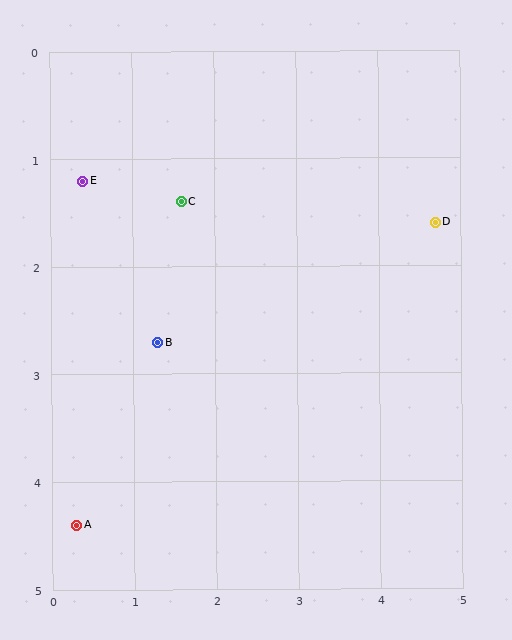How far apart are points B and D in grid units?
Points B and D are about 3.6 grid units apart.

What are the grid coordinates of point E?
Point E is at approximately (0.4, 1.2).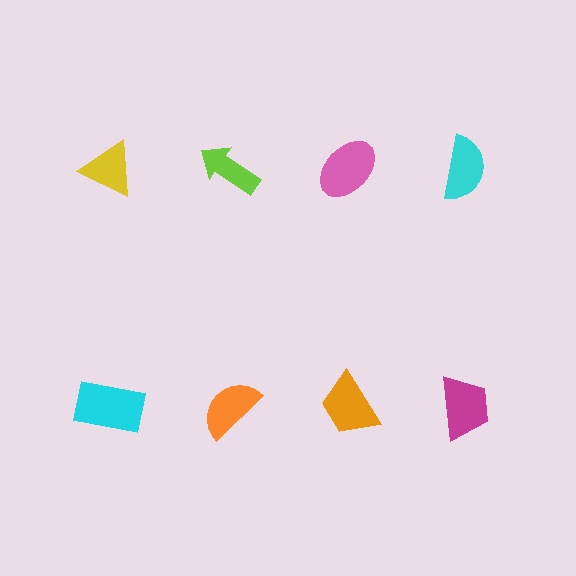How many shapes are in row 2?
4 shapes.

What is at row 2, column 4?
A magenta trapezoid.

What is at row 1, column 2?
A lime arrow.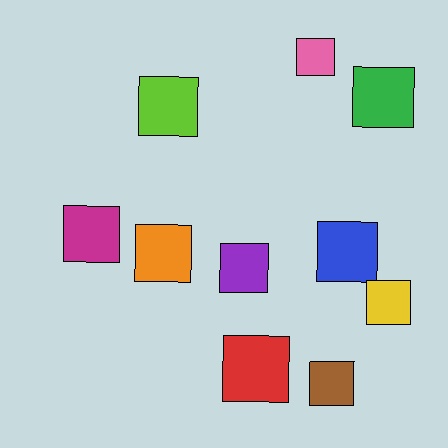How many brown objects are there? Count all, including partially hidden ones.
There is 1 brown object.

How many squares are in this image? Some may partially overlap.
There are 10 squares.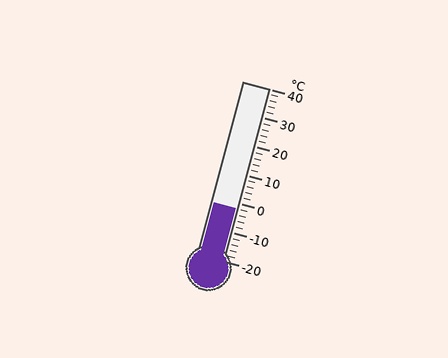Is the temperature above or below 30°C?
The temperature is below 30°C.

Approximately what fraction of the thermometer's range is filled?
The thermometer is filled to approximately 30% of its range.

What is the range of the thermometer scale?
The thermometer scale ranges from -20°C to 40°C.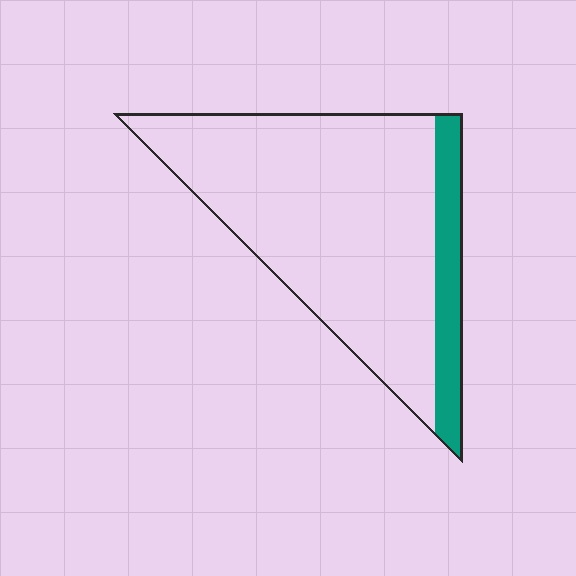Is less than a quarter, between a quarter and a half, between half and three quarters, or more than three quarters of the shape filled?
Less than a quarter.